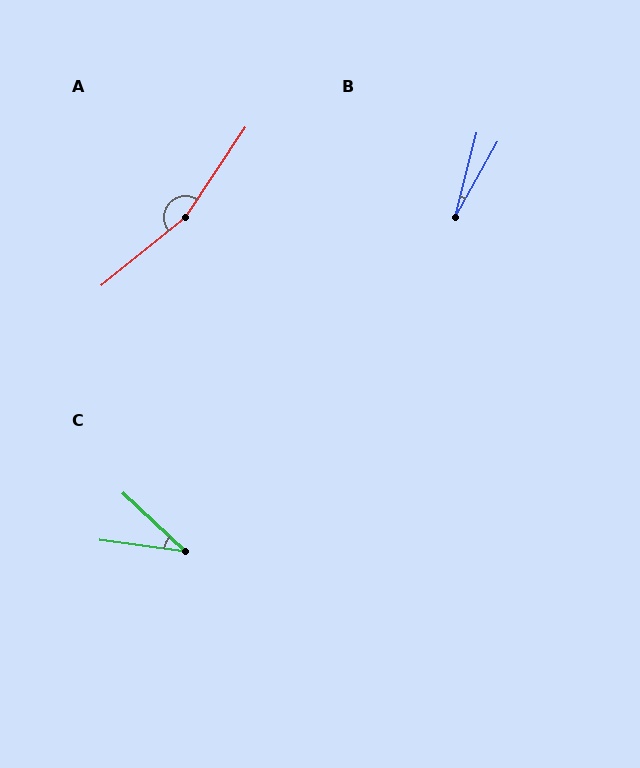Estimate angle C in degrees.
Approximately 35 degrees.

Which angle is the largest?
A, at approximately 163 degrees.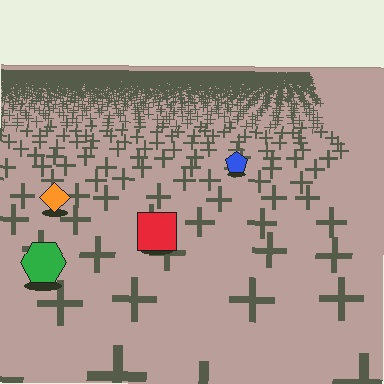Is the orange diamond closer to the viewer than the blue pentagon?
Yes. The orange diamond is closer — you can tell from the texture gradient: the ground texture is coarser near it.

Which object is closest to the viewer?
The green hexagon is closest. The texture marks near it are larger and more spread out.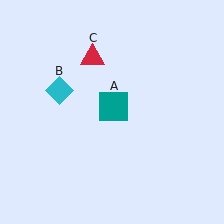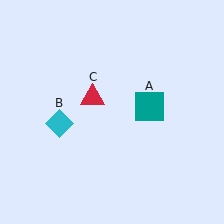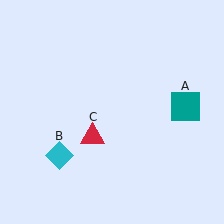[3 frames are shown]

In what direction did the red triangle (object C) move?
The red triangle (object C) moved down.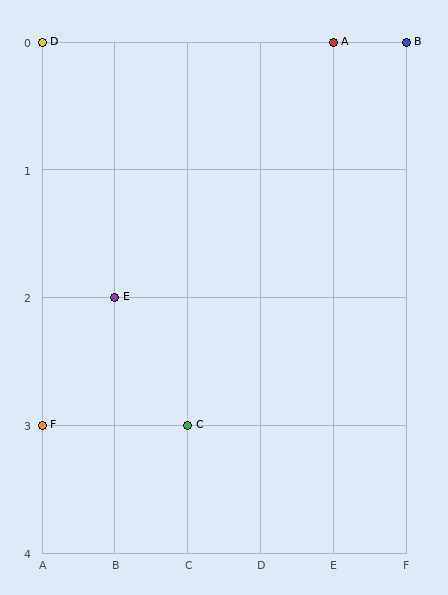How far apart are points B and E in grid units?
Points B and E are 4 columns and 2 rows apart (about 4.5 grid units diagonally).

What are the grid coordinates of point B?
Point B is at grid coordinates (F, 0).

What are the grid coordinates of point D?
Point D is at grid coordinates (A, 0).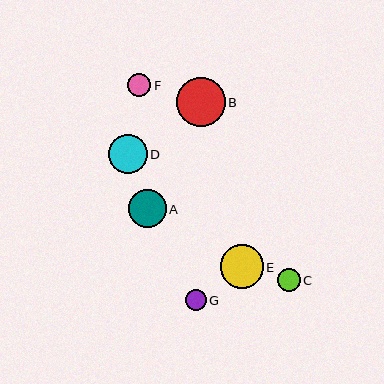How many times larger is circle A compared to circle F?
Circle A is approximately 1.6 times the size of circle F.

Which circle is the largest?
Circle B is the largest with a size of approximately 49 pixels.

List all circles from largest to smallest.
From largest to smallest: B, E, D, A, F, C, G.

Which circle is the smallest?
Circle G is the smallest with a size of approximately 21 pixels.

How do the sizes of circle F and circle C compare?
Circle F and circle C are approximately the same size.